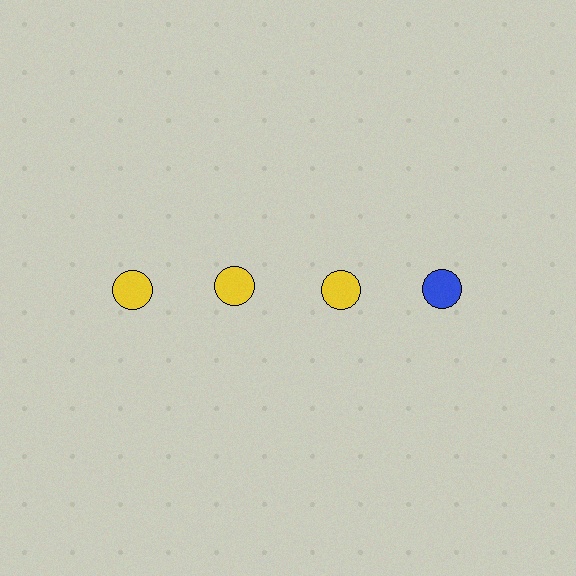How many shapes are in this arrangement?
There are 4 shapes arranged in a grid pattern.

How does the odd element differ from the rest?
It has a different color: blue instead of yellow.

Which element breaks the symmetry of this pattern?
The blue circle in the top row, second from right column breaks the symmetry. All other shapes are yellow circles.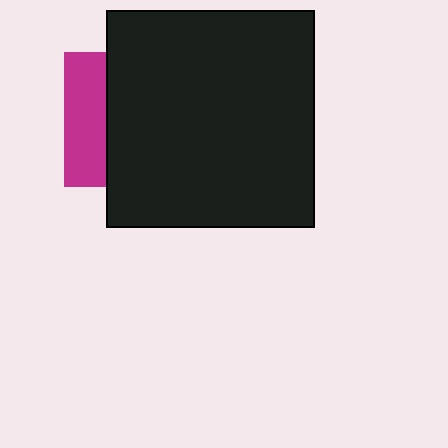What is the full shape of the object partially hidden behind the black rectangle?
The partially hidden object is a magenta square.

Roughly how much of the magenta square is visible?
A small part of it is visible (roughly 31%).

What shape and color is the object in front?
The object in front is a black rectangle.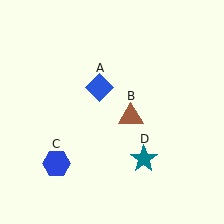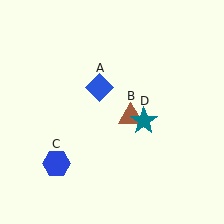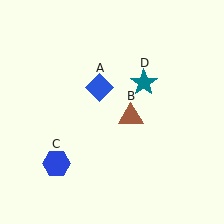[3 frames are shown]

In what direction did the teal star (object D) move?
The teal star (object D) moved up.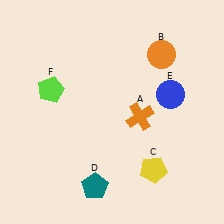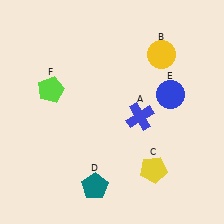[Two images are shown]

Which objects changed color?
A changed from orange to blue. B changed from orange to yellow.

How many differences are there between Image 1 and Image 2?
There are 2 differences between the two images.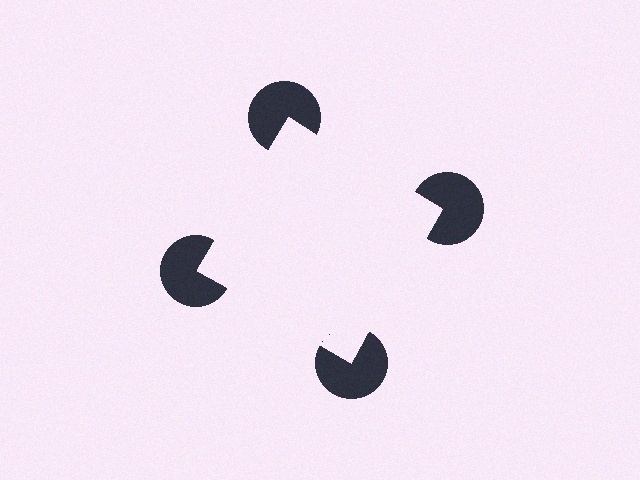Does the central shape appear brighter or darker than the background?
It typically appears slightly brighter than the background, even though no actual brightness change is drawn.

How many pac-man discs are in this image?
There are 4 — one at each vertex of the illusory square.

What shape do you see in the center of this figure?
An illusory square — its edges are inferred from the aligned wedge cuts in the pac-man discs, not physically drawn.